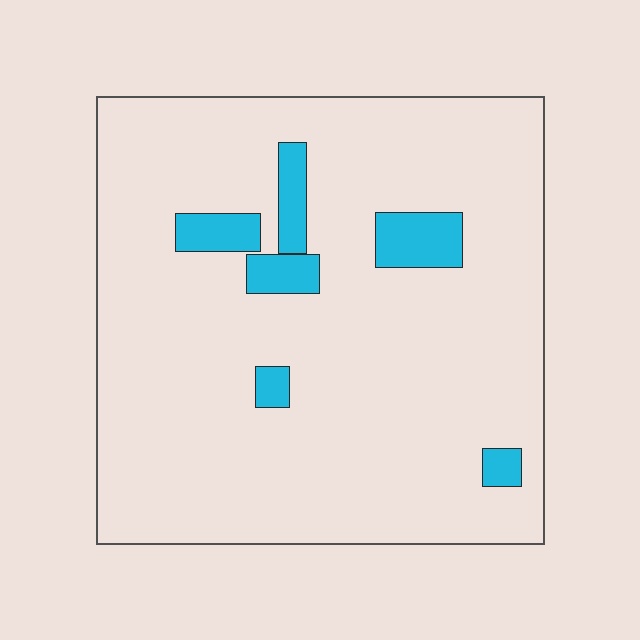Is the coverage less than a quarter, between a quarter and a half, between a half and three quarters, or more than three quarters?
Less than a quarter.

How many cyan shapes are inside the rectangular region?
6.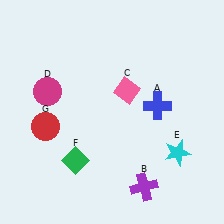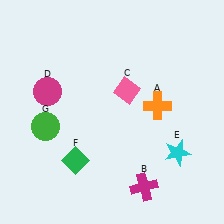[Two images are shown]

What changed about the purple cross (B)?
In Image 1, B is purple. In Image 2, it changed to magenta.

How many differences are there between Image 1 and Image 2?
There are 3 differences between the two images.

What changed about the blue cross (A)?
In Image 1, A is blue. In Image 2, it changed to orange.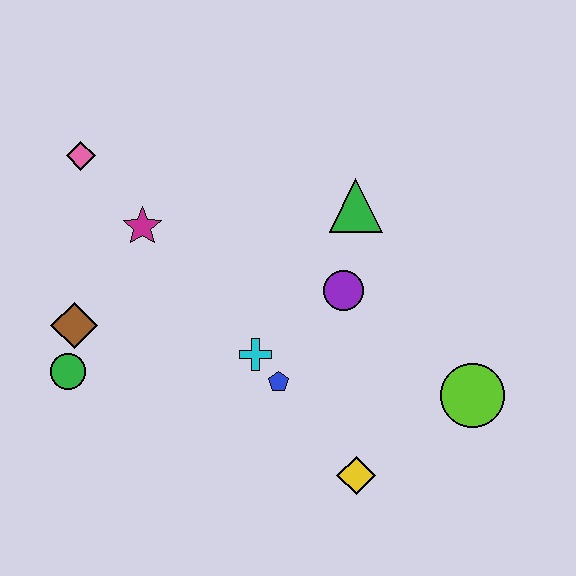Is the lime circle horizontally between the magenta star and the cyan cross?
No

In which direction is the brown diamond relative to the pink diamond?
The brown diamond is below the pink diamond.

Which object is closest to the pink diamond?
The magenta star is closest to the pink diamond.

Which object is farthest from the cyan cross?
The pink diamond is farthest from the cyan cross.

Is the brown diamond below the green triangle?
Yes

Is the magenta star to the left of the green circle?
No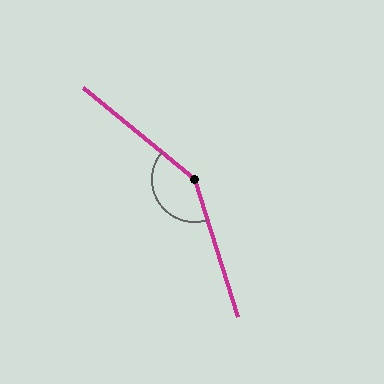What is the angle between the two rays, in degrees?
Approximately 147 degrees.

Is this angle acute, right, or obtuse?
It is obtuse.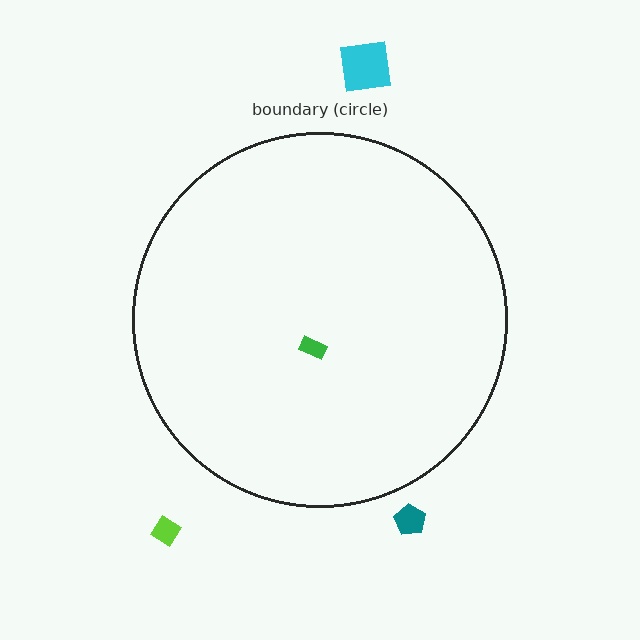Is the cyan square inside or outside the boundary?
Outside.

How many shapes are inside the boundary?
1 inside, 3 outside.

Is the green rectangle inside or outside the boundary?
Inside.